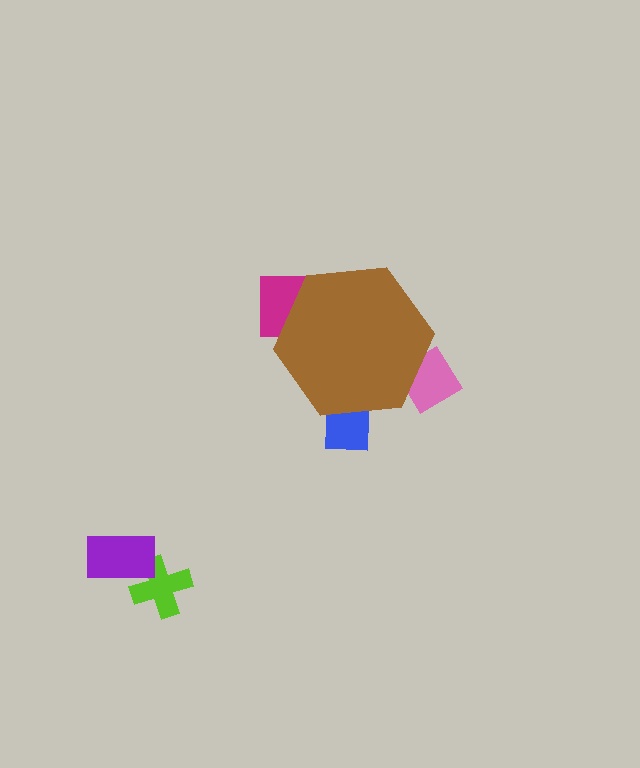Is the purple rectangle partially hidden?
No, the purple rectangle is fully visible.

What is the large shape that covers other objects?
A brown hexagon.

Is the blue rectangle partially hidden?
Yes, the blue rectangle is partially hidden behind the brown hexagon.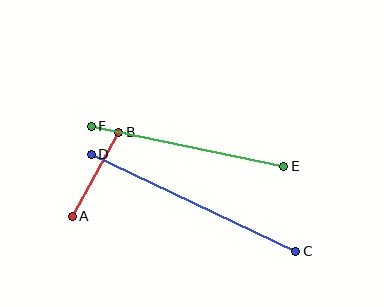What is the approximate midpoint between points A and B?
The midpoint is at approximately (96, 174) pixels.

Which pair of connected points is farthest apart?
Points C and D are farthest apart.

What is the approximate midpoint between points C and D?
The midpoint is at approximately (194, 203) pixels.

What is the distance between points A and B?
The distance is approximately 96 pixels.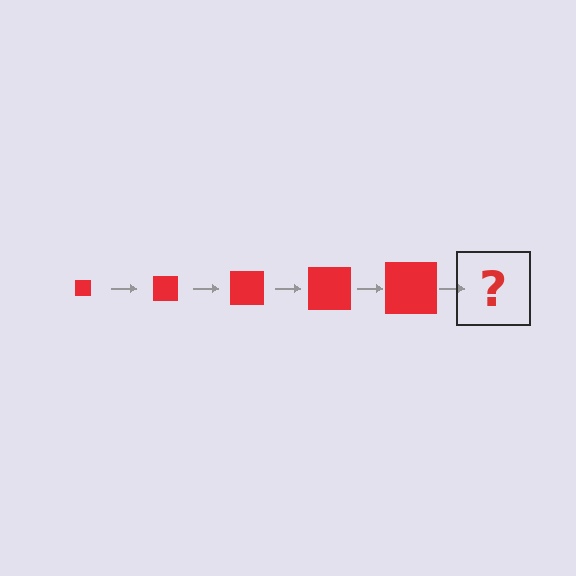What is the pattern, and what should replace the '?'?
The pattern is that the square gets progressively larger each step. The '?' should be a red square, larger than the previous one.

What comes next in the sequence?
The next element should be a red square, larger than the previous one.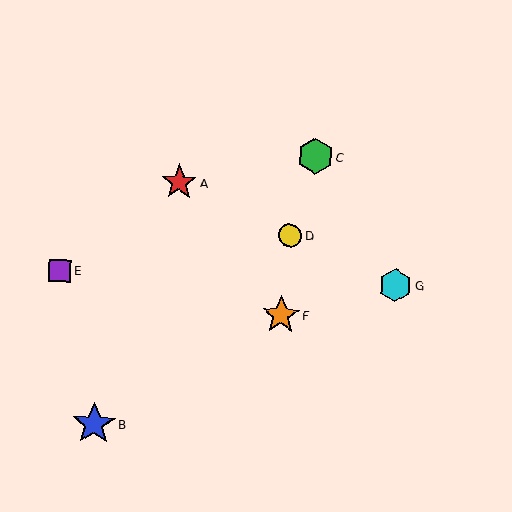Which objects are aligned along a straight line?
Objects A, D, G are aligned along a straight line.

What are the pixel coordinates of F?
Object F is at (281, 315).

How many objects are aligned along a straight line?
3 objects (A, D, G) are aligned along a straight line.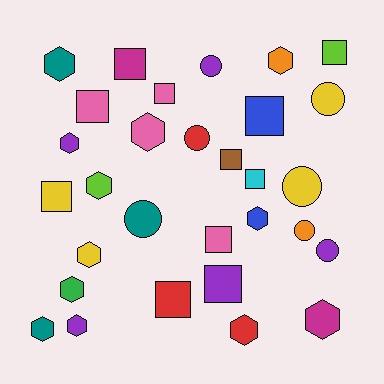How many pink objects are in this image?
There are 4 pink objects.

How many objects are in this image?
There are 30 objects.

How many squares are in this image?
There are 11 squares.